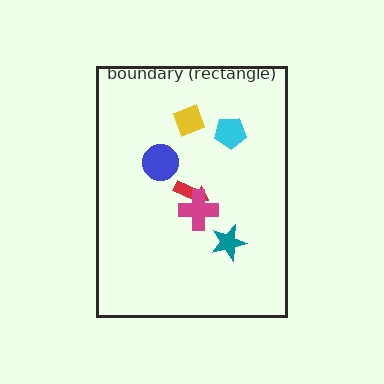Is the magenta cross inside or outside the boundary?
Inside.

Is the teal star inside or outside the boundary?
Inside.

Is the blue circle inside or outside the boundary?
Inside.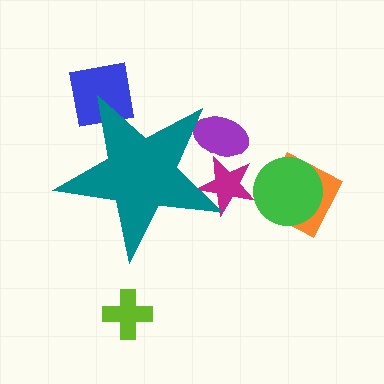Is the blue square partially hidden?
Yes, the blue square is partially hidden behind the teal star.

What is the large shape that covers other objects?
A teal star.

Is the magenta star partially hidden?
Yes, the magenta star is partially hidden behind the teal star.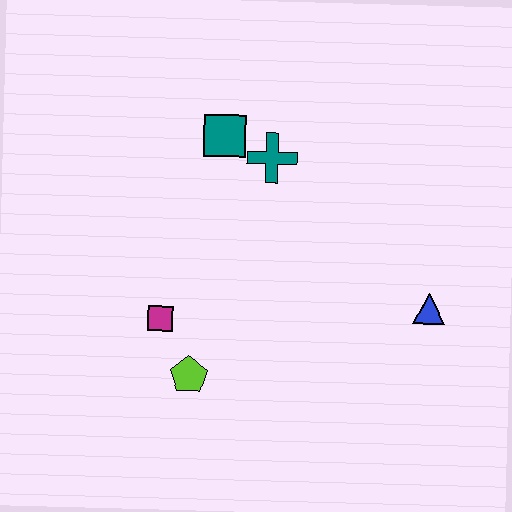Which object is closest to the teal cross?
The teal square is closest to the teal cross.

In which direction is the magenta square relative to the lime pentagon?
The magenta square is above the lime pentagon.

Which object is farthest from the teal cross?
The lime pentagon is farthest from the teal cross.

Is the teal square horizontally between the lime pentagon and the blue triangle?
Yes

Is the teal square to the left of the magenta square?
No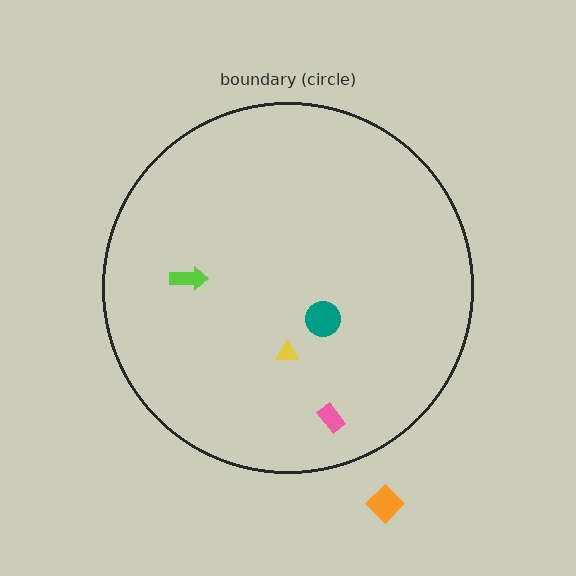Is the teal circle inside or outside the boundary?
Inside.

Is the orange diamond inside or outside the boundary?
Outside.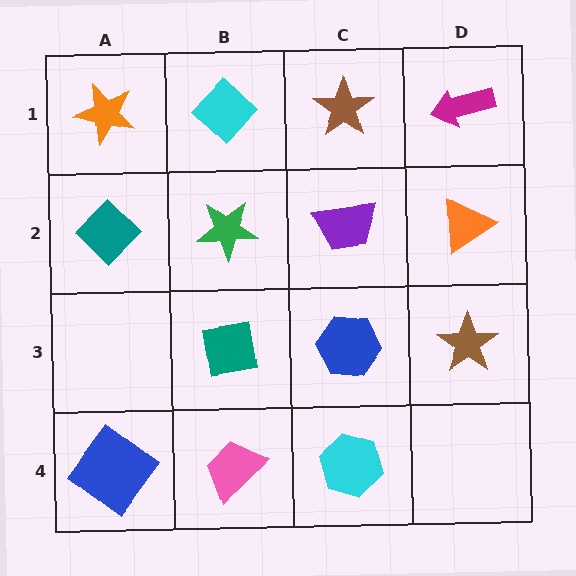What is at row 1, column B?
A cyan diamond.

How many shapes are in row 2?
4 shapes.